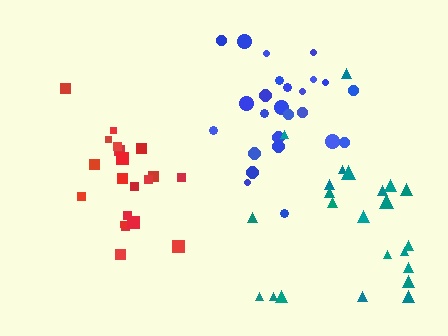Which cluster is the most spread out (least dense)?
Teal.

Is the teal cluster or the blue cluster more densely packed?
Blue.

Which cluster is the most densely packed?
Red.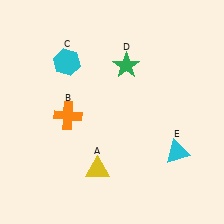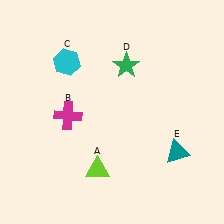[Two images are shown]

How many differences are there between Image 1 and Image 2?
There are 3 differences between the two images.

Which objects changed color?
A changed from yellow to lime. B changed from orange to magenta. E changed from cyan to teal.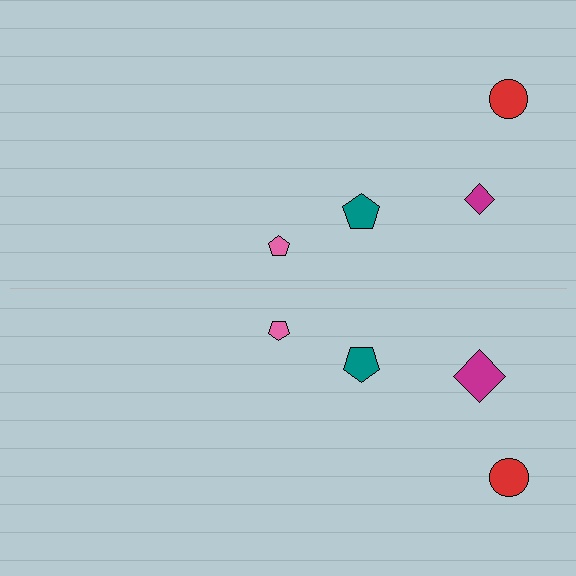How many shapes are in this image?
There are 8 shapes in this image.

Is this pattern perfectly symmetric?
No, the pattern is not perfectly symmetric. The magenta diamond on the bottom side has a different size than its mirror counterpart.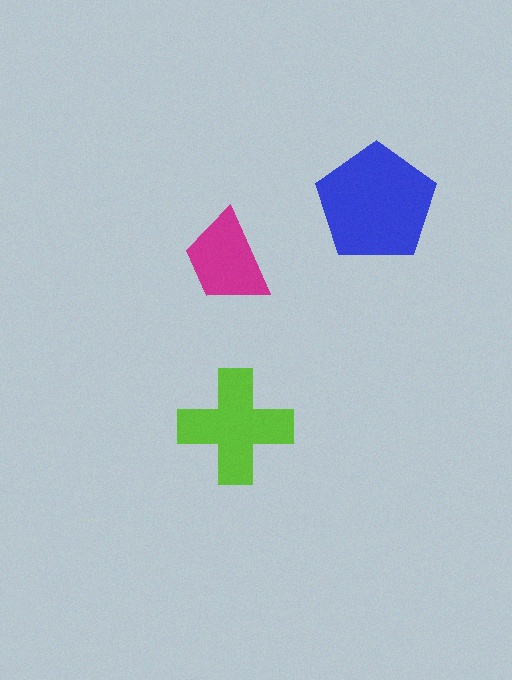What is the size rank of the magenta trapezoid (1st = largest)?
3rd.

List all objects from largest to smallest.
The blue pentagon, the lime cross, the magenta trapezoid.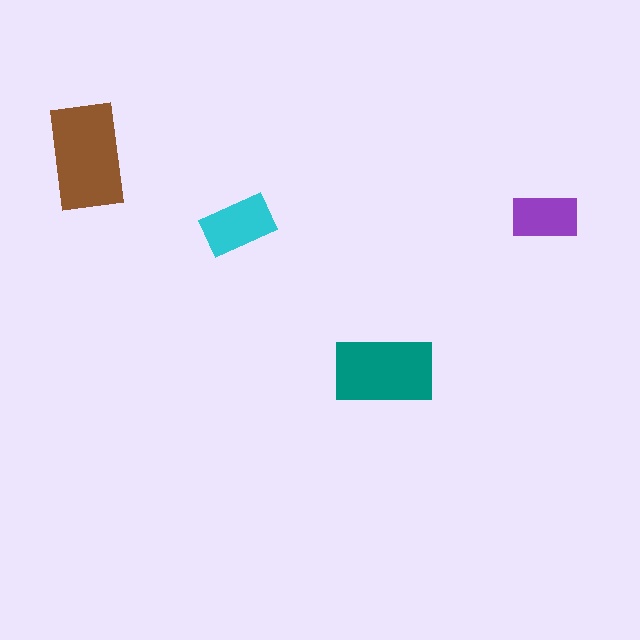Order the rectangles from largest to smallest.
the brown one, the teal one, the cyan one, the purple one.